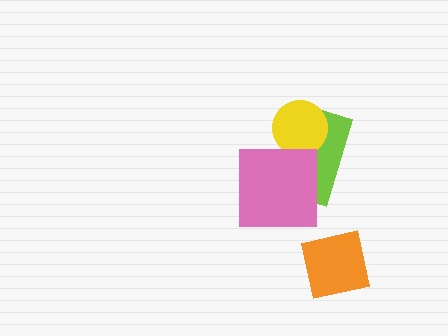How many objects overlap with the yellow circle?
1 object overlaps with the yellow circle.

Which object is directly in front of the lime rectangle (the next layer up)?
The yellow circle is directly in front of the lime rectangle.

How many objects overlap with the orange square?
0 objects overlap with the orange square.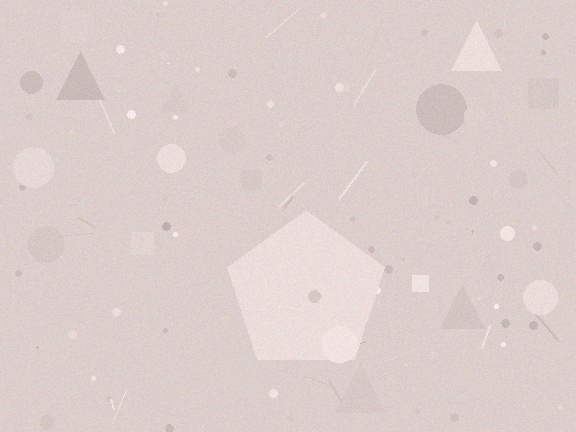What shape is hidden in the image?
A pentagon is hidden in the image.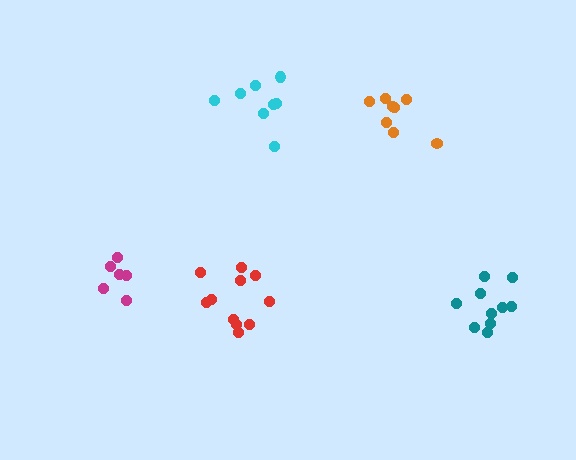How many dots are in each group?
Group 1: 8 dots, Group 2: 6 dots, Group 3: 10 dots, Group 4: 11 dots, Group 5: 8 dots (43 total).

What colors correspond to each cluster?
The clusters are colored: cyan, magenta, teal, red, orange.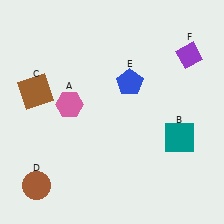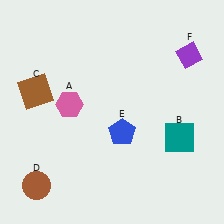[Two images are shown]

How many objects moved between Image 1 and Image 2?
1 object moved between the two images.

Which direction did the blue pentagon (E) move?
The blue pentagon (E) moved down.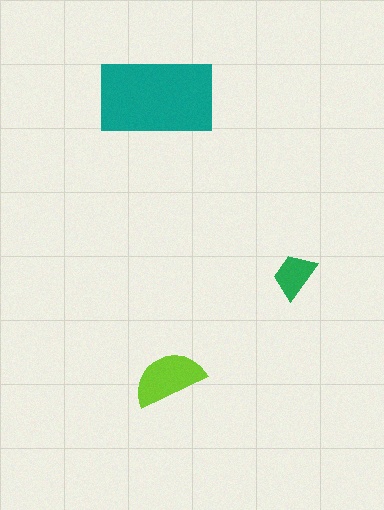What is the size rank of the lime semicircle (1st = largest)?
2nd.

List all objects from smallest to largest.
The green trapezoid, the lime semicircle, the teal rectangle.